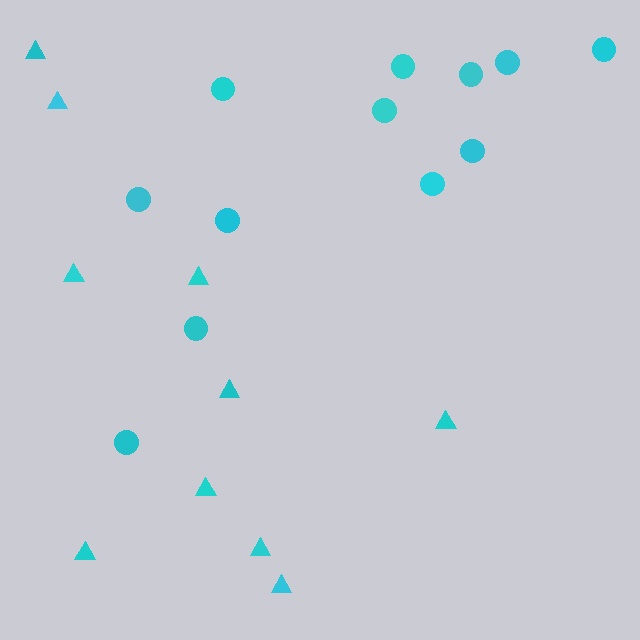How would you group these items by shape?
There are 2 groups: one group of triangles (10) and one group of circles (12).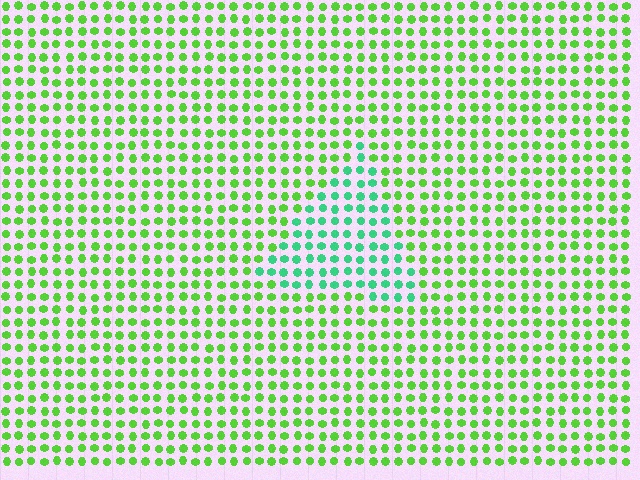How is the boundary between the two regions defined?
The boundary is defined purely by a slight shift in hue (about 41 degrees). Spacing, size, and orientation are identical on both sides.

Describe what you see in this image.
The image is filled with small lime elements in a uniform arrangement. A triangle-shaped region is visible where the elements are tinted to a slightly different hue, forming a subtle color boundary.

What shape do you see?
I see a triangle.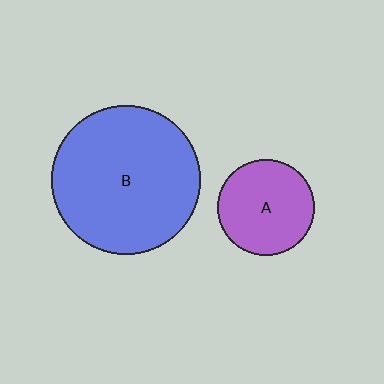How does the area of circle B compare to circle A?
Approximately 2.4 times.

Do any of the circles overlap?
No, none of the circles overlap.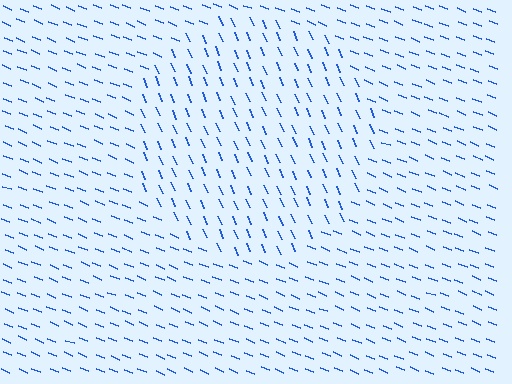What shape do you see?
I see a circle.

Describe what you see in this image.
The image is filled with small blue line segments. A circle region in the image has lines oriented differently from the surrounding lines, creating a visible texture boundary.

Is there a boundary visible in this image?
Yes, there is a texture boundary formed by a change in line orientation.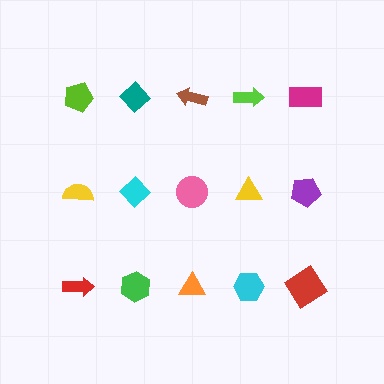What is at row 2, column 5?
A purple pentagon.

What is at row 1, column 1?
A lime pentagon.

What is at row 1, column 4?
A lime arrow.